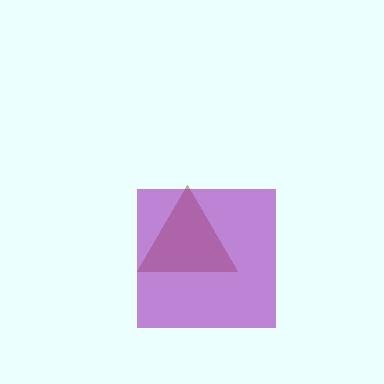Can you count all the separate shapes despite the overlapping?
Yes, there are 2 separate shapes.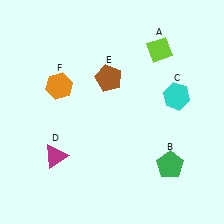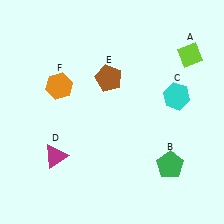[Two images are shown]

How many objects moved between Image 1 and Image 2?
1 object moved between the two images.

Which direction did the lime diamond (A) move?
The lime diamond (A) moved right.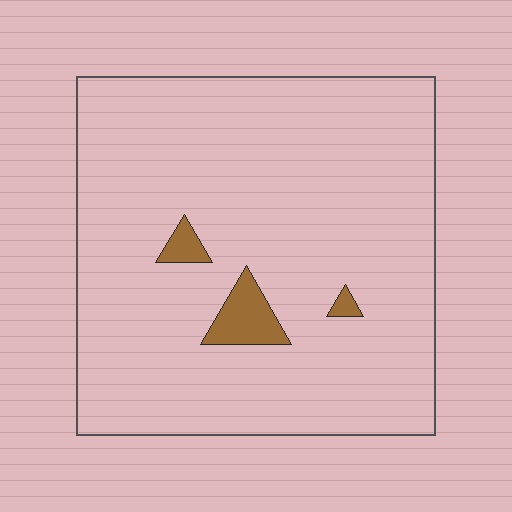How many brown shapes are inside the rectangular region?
3.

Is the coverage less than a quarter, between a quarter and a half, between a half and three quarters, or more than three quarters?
Less than a quarter.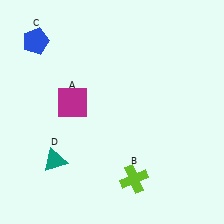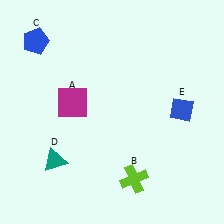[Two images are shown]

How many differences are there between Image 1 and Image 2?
There is 1 difference between the two images.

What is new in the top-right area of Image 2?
A blue diamond (E) was added in the top-right area of Image 2.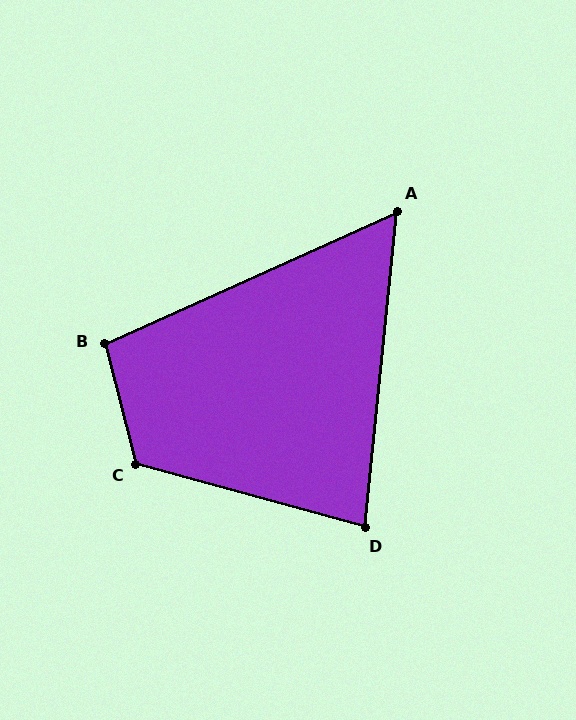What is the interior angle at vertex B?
Approximately 100 degrees (obtuse).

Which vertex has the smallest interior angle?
A, at approximately 60 degrees.